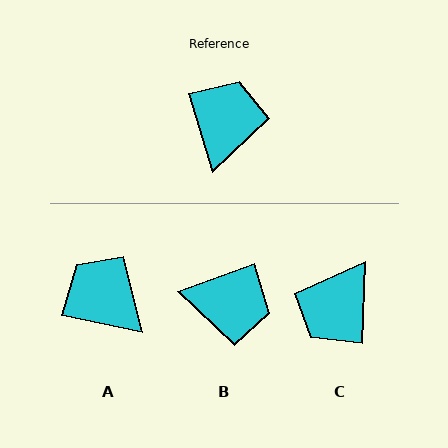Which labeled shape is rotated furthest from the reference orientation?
C, about 161 degrees away.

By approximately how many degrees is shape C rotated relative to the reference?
Approximately 161 degrees counter-clockwise.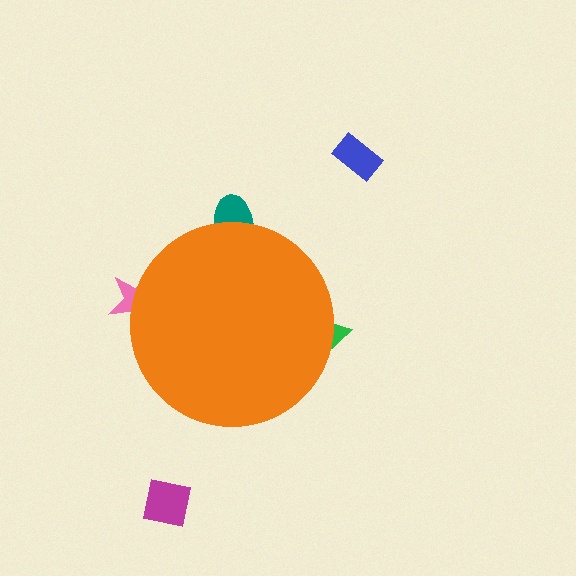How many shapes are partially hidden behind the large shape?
3 shapes are partially hidden.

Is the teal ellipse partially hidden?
Yes, the teal ellipse is partially hidden behind the orange circle.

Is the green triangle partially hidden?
Yes, the green triangle is partially hidden behind the orange circle.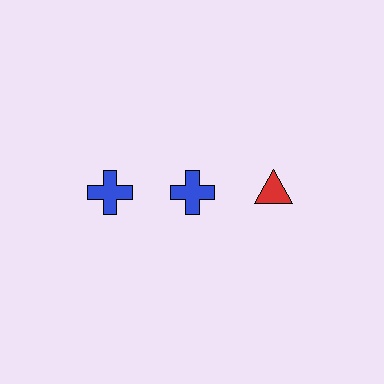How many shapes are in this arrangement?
There are 3 shapes arranged in a grid pattern.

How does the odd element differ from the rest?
It differs in both color (red instead of blue) and shape (triangle instead of cross).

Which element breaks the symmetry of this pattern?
The red triangle in the top row, center column breaks the symmetry. All other shapes are blue crosses.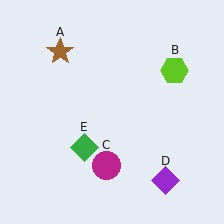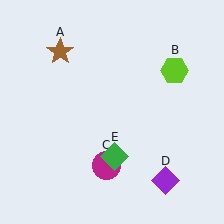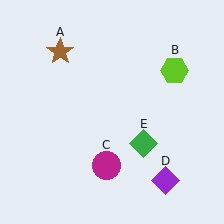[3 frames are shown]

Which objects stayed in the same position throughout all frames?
Brown star (object A) and lime hexagon (object B) and magenta circle (object C) and purple diamond (object D) remained stationary.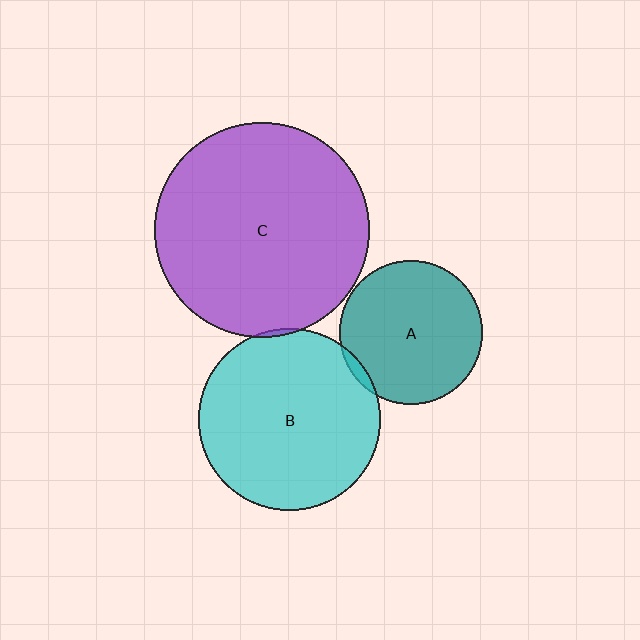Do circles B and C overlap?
Yes.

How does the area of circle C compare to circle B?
Approximately 1.4 times.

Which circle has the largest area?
Circle C (purple).